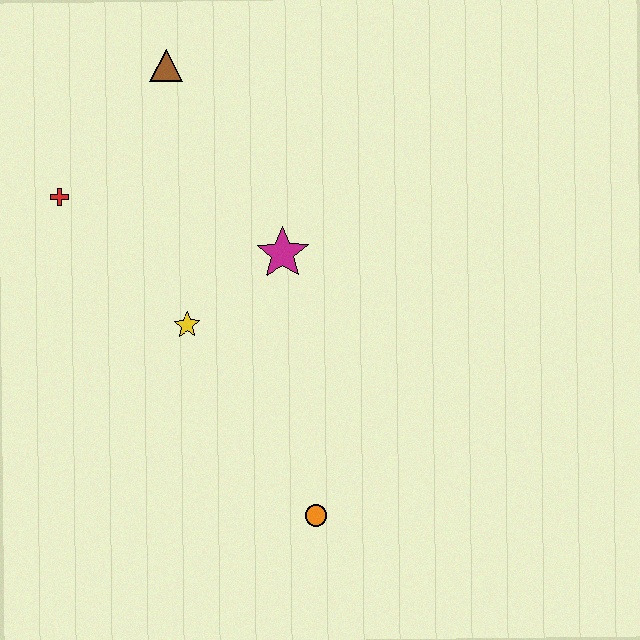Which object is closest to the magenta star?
The yellow star is closest to the magenta star.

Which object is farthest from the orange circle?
The brown triangle is farthest from the orange circle.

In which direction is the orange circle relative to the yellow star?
The orange circle is below the yellow star.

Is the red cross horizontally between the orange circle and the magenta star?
No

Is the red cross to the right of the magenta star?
No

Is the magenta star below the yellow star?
No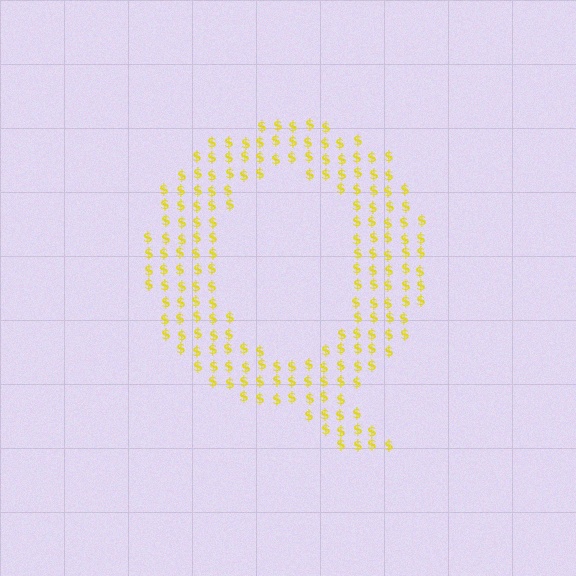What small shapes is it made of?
It is made of small dollar signs.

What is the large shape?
The large shape is the letter Q.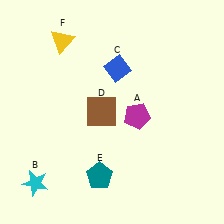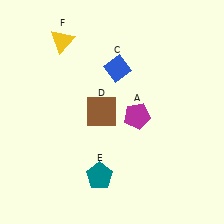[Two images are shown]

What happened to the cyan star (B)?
The cyan star (B) was removed in Image 2. It was in the bottom-left area of Image 1.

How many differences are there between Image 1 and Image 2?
There is 1 difference between the two images.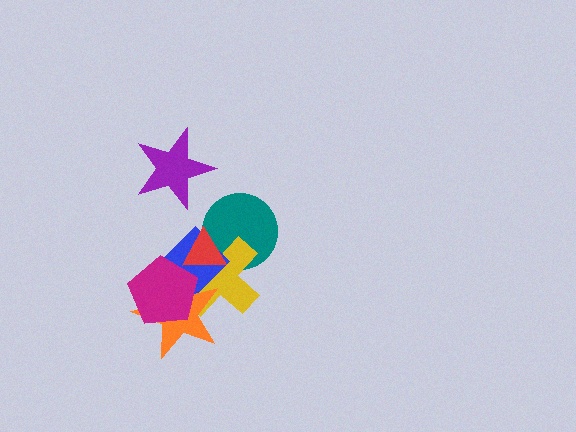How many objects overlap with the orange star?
3 objects overlap with the orange star.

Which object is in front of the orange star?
The magenta pentagon is in front of the orange star.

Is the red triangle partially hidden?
No, no other shape covers it.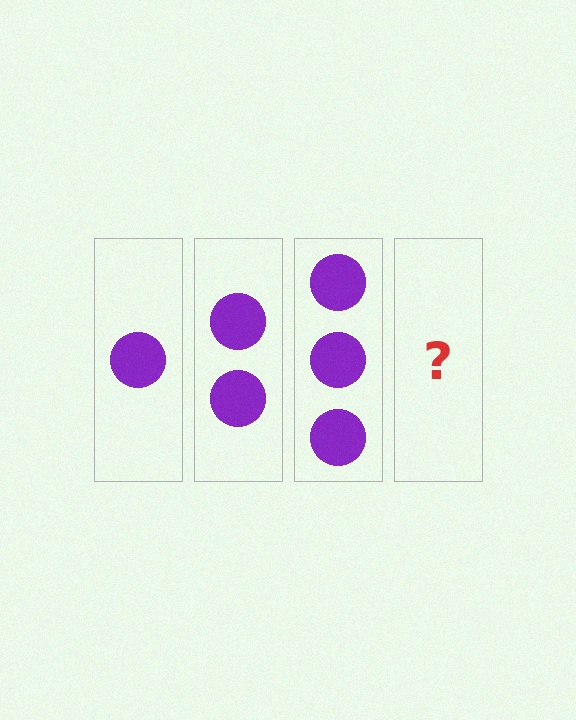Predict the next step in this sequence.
The next step is 4 circles.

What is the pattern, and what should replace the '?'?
The pattern is that each step adds one more circle. The '?' should be 4 circles.